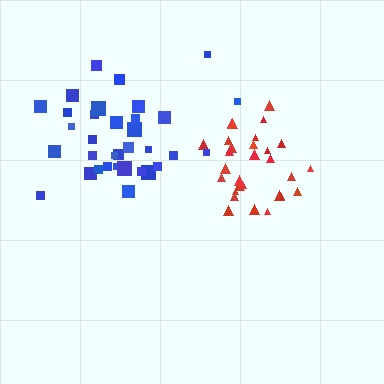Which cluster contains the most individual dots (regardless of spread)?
Blue (34).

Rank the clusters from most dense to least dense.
red, blue.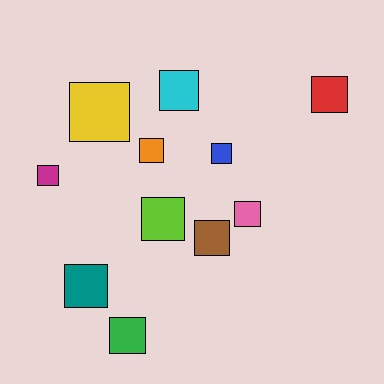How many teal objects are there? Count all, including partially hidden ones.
There is 1 teal object.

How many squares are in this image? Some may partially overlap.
There are 11 squares.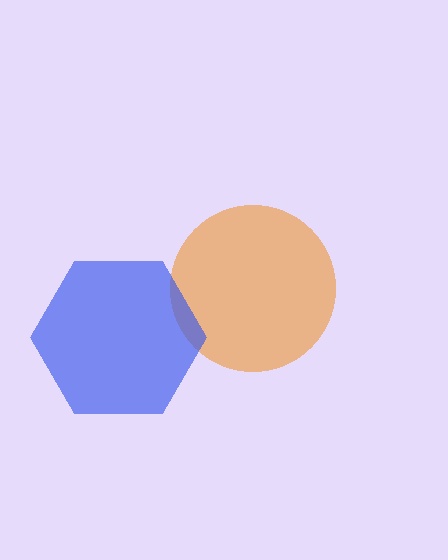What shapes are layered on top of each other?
The layered shapes are: an orange circle, a blue hexagon.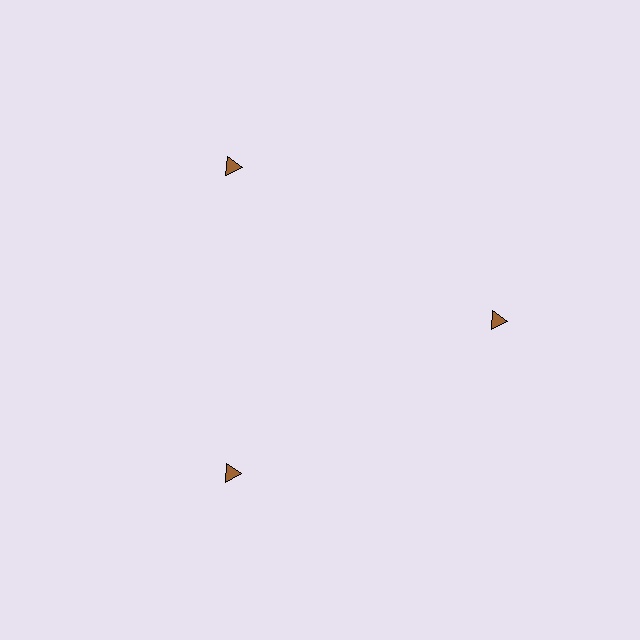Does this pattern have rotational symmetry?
Yes, this pattern has 3-fold rotational symmetry. It looks the same after rotating 120 degrees around the center.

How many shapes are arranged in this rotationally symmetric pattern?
There are 3 shapes, arranged in 3 groups of 1.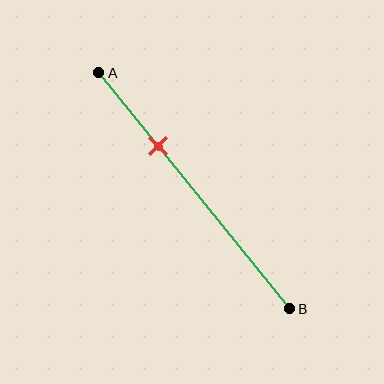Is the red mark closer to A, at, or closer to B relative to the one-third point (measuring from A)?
The red mark is approximately at the one-third point of segment AB.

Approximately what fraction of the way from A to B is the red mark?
The red mark is approximately 30% of the way from A to B.